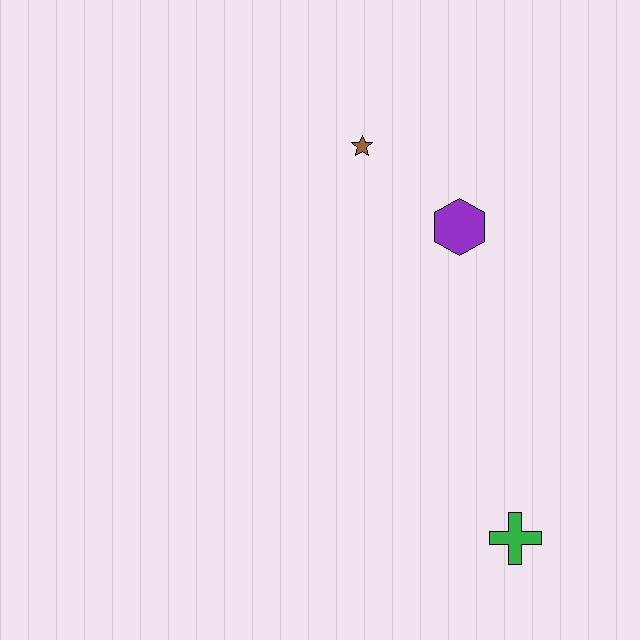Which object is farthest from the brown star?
The green cross is farthest from the brown star.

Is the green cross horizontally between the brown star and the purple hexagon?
No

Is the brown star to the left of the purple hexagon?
Yes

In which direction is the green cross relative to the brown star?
The green cross is below the brown star.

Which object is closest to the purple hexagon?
The brown star is closest to the purple hexagon.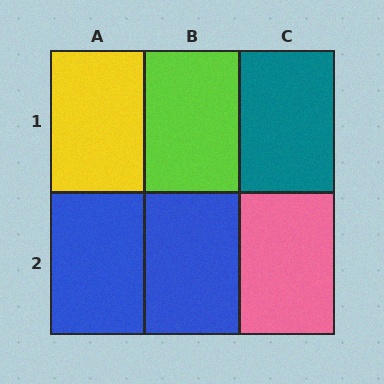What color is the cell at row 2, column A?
Blue.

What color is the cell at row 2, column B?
Blue.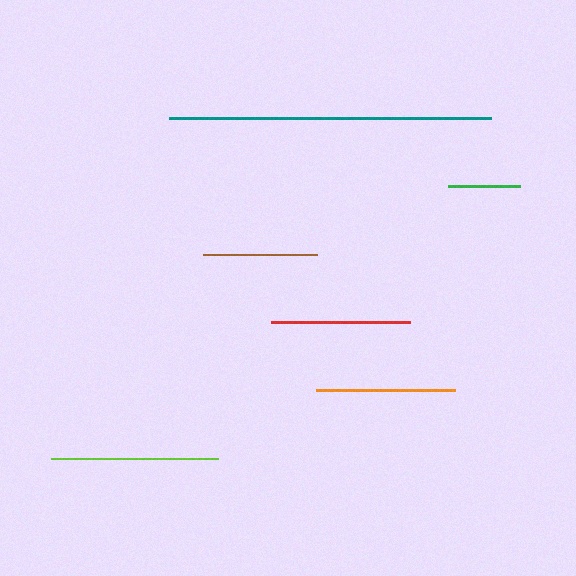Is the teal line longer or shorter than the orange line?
The teal line is longer than the orange line.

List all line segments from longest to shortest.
From longest to shortest: teal, lime, red, orange, brown, green.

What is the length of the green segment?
The green segment is approximately 72 pixels long.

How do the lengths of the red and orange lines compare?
The red and orange lines are approximately the same length.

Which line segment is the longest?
The teal line is the longest at approximately 322 pixels.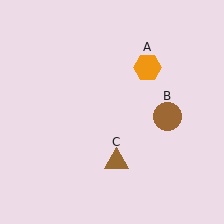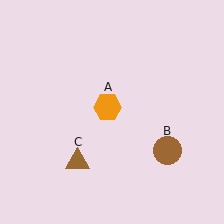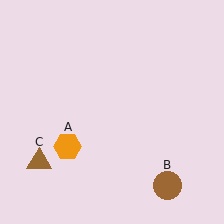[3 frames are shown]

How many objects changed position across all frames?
3 objects changed position: orange hexagon (object A), brown circle (object B), brown triangle (object C).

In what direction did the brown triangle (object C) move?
The brown triangle (object C) moved left.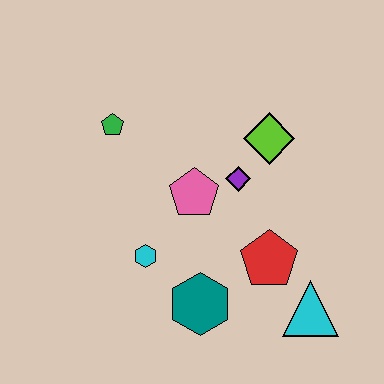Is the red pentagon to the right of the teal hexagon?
Yes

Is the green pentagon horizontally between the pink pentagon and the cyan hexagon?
No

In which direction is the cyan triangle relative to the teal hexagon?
The cyan triangle is to the right of the teal hexagon.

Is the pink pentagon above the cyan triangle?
Yes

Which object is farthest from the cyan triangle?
The green pentagon is farthest from the cyan triangle.